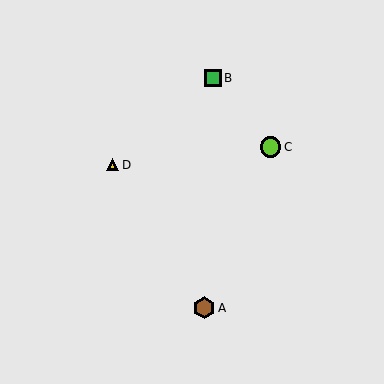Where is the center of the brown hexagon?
The center of the brown hexagon is at (204, 308).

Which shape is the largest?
The brown hexagon (labeled A) is the largest.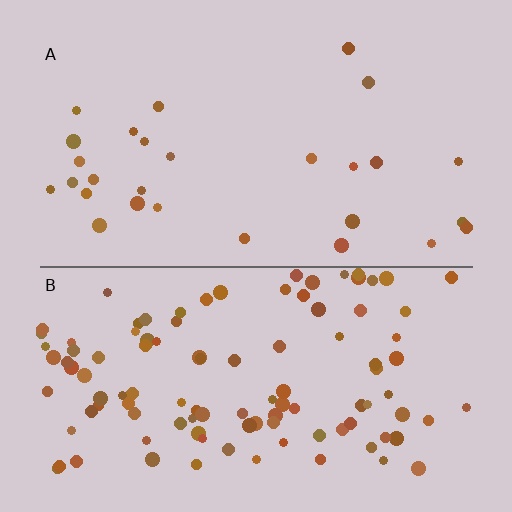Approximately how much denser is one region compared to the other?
Approximately 3.8× — region B over region A.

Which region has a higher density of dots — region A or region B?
B (the bottom).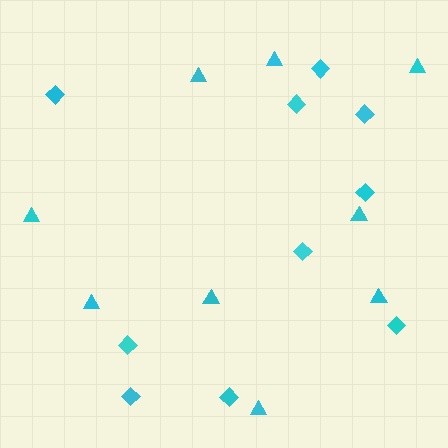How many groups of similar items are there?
There are 2 groups: one group of diamonds (10) and one group of triangles (9).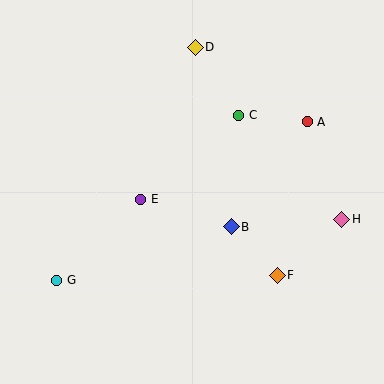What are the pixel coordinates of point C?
Point C is at (239, 115).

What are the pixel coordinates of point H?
Point H is at (342, 219).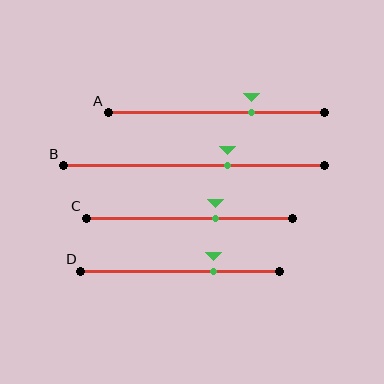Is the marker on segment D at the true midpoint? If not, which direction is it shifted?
No, the marker on segment D is shifted to the right by about 17% of the segment length.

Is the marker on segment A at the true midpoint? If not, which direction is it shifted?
No, the marker on segment A is shifted to the right by about 16% of the segment length.